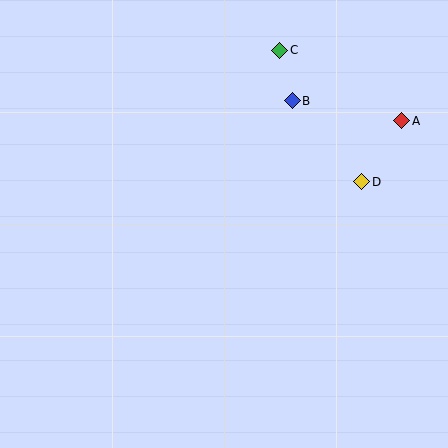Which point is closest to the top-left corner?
Point C is closest to the top-left corner.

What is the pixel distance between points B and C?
The distance between B and C is 52 pixels.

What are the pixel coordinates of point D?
Point D is at (362, 182).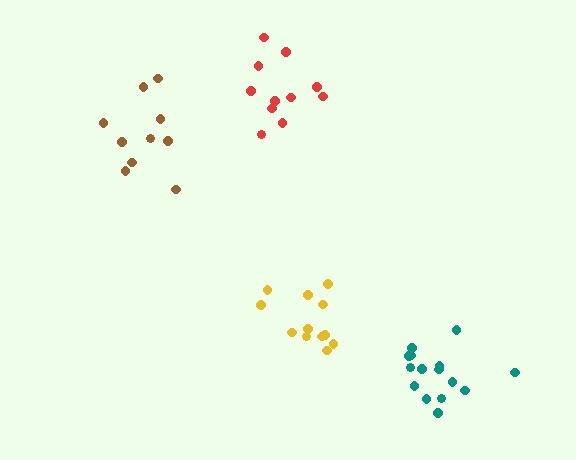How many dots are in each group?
Group 1: 11 dots, Group 2: 11 dots, Group 3: 12 dots, Group 4: 15 dots (49 total).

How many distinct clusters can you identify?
There are 4 distinct clusters.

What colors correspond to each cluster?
The clusters are colored: brown, red, yellow, teal.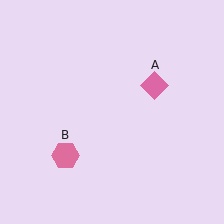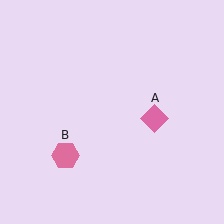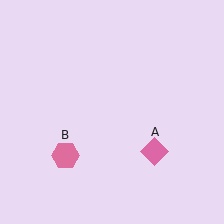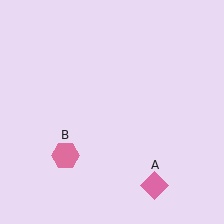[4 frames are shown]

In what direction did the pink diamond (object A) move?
The pink diamond (object A) moved down.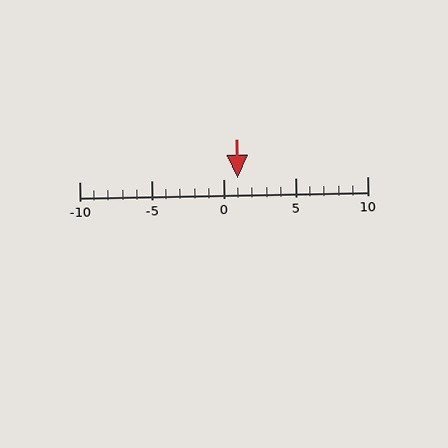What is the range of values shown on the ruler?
The ruler shows values from -10 to 10.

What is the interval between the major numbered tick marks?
The major tick marks are spaced 5 units apart.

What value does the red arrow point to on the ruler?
The red arrow points to approximately 1.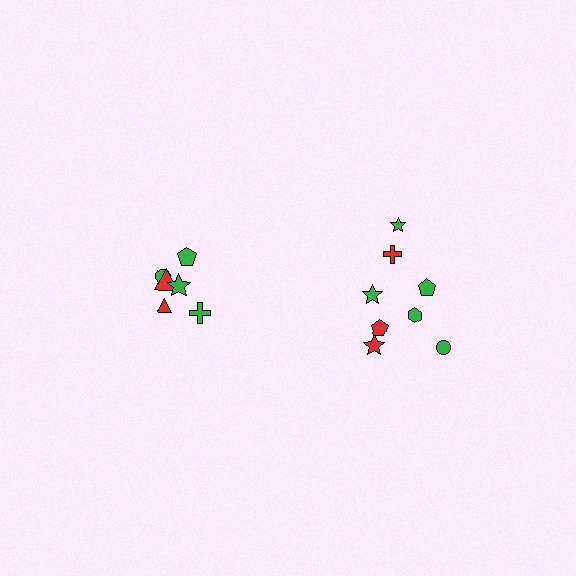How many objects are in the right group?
There are 8 objects.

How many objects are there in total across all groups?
There are 14 objects.